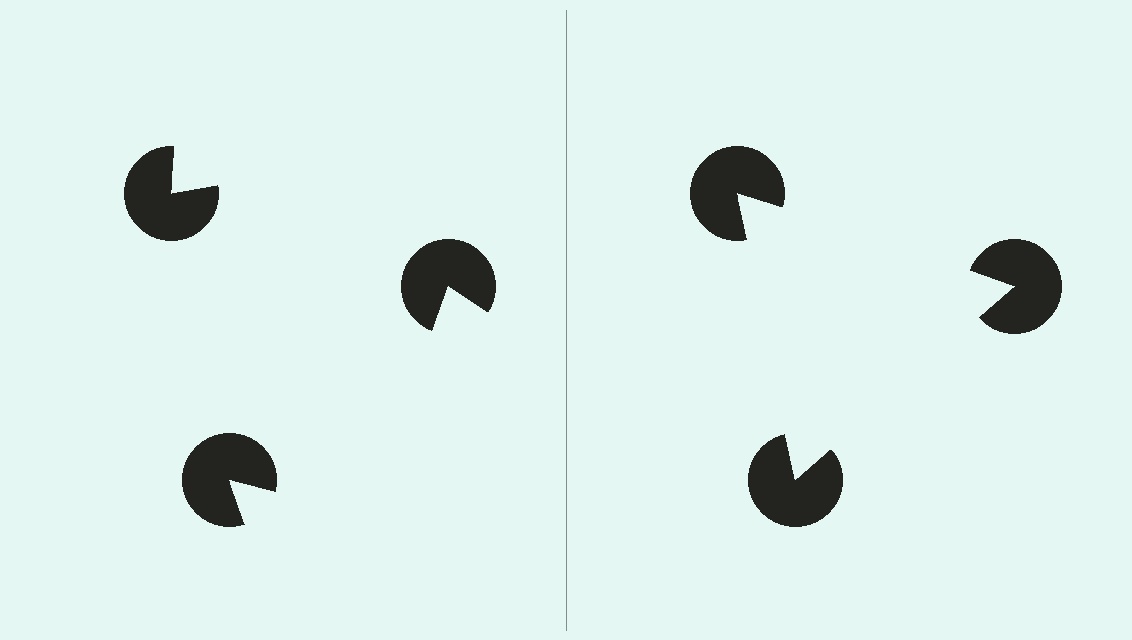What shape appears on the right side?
An illusory triangle.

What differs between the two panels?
The pac-man discs are positioned identically on both sides; only the wedge orientations differ. On the right they align to a triangle; on the left they are misaligned.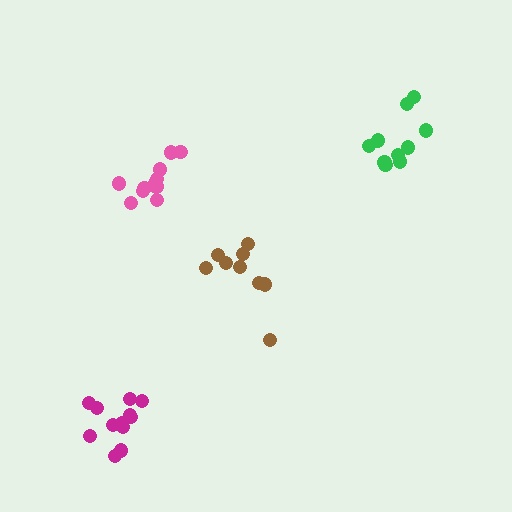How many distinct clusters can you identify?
There are 4 distinct clusters.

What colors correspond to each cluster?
The clusters are colored: magenta, brown, green, pink.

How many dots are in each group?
Group 1: 13 dots, Group 2: 9 dots, Group 3: 10 dots, Group 4: 11 dots (43 total).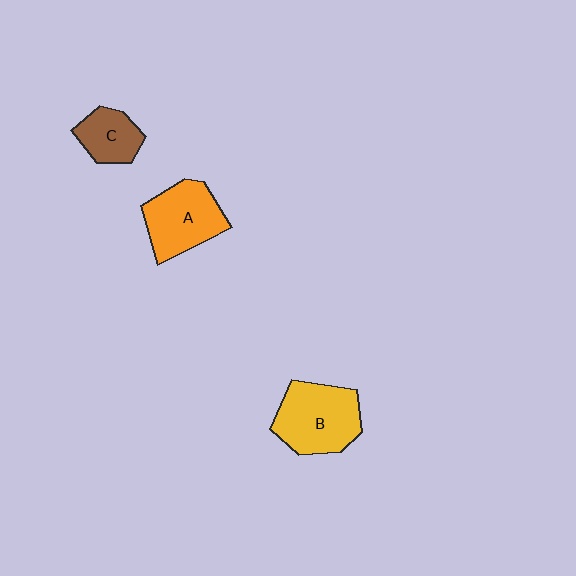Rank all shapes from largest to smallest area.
From largest to smallest: B (yellow), A (orange), C (brown).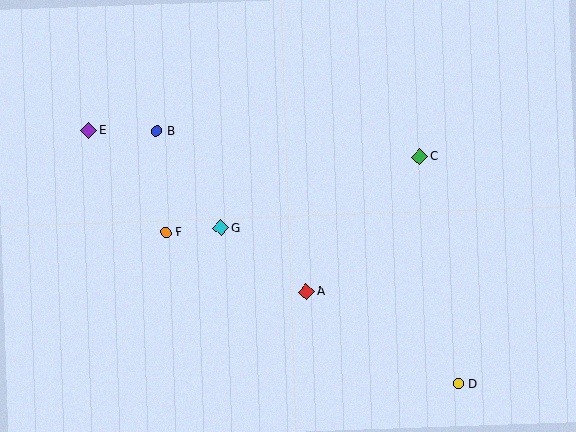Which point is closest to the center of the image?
Point G at (221, 228) is closest to the center.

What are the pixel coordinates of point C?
Point C is at (420, 157).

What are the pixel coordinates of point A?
Point A is at (306, 292).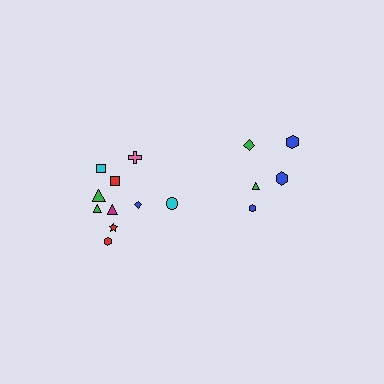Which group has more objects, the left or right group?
The left group.